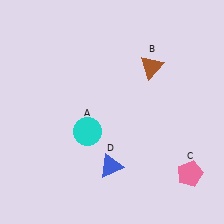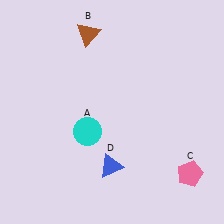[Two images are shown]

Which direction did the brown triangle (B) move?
The brown triangle (B) moved left.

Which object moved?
The brown triangle (B) moved left.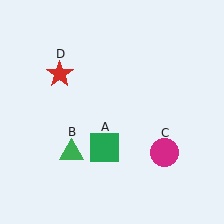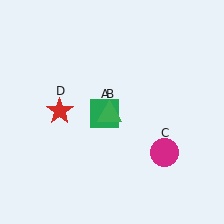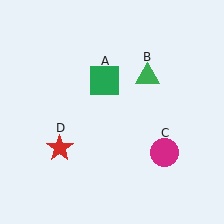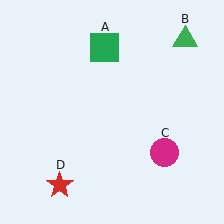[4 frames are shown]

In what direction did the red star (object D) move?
The red star (object D) moved down.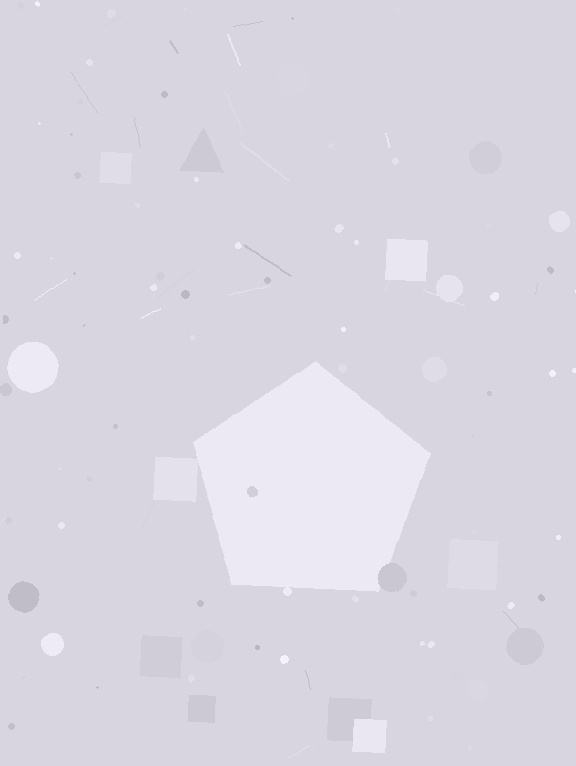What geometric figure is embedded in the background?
A pentagon is embedded in the background.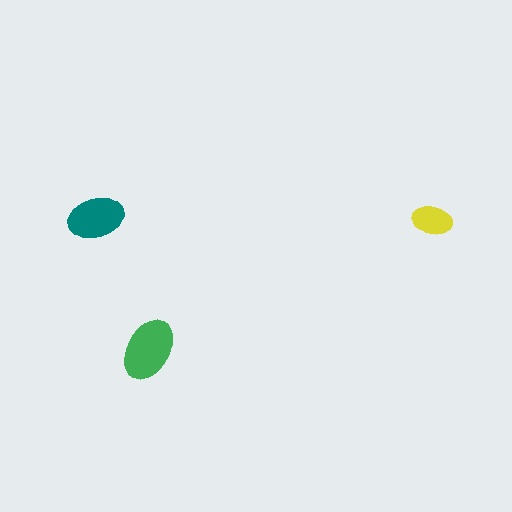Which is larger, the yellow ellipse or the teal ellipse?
The teal one.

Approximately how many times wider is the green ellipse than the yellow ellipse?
About 1.5 times wider.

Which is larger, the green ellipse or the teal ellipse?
The green one.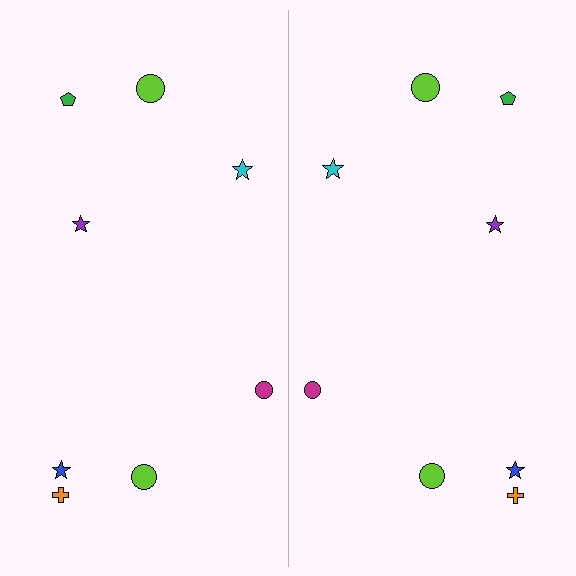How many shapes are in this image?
There are 16 shapes in this image.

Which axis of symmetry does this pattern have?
The pattern has a vertical axis of symmetry running through the center of the image.